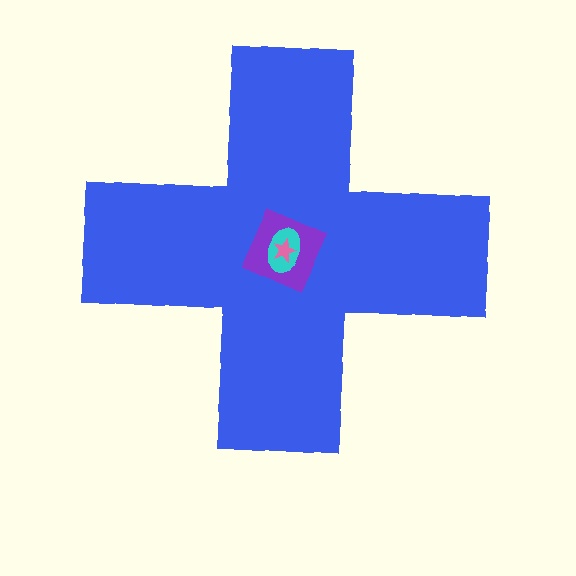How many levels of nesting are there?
4.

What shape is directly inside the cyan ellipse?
The pink star.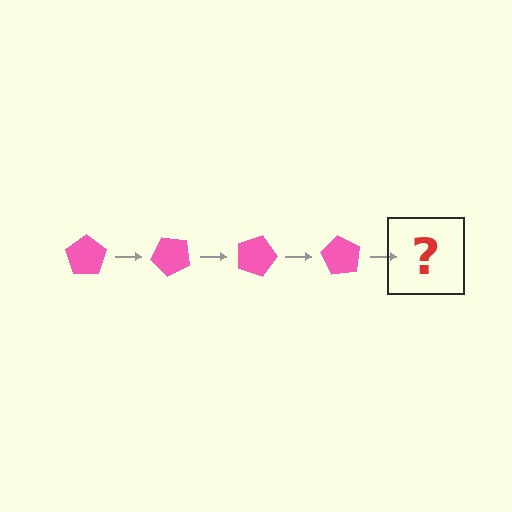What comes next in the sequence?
The next element should be a pink pentagon rotated 180 degrees.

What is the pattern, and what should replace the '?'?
The pattern is that the pentagon rotates 45 degrees each step. The '?' should be a pink pentagon rotated 180 degrees.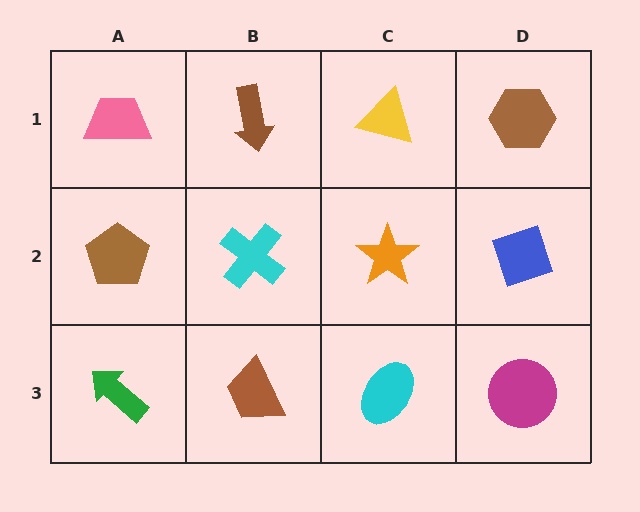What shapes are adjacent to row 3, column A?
A brown pentagon (row 2, column A), a brown trapezoid (row 3, column B).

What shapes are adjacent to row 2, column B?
A brown arrow (row 1, column B), a brown trapezoid (row 3, column B), a brown pentagon (row 2, column A), an orange star (row 2, column C).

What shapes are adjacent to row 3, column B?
A cyan cross (row 2, column B), a green arrow (row 3, column A), a cyan ellipse (row 3, column C).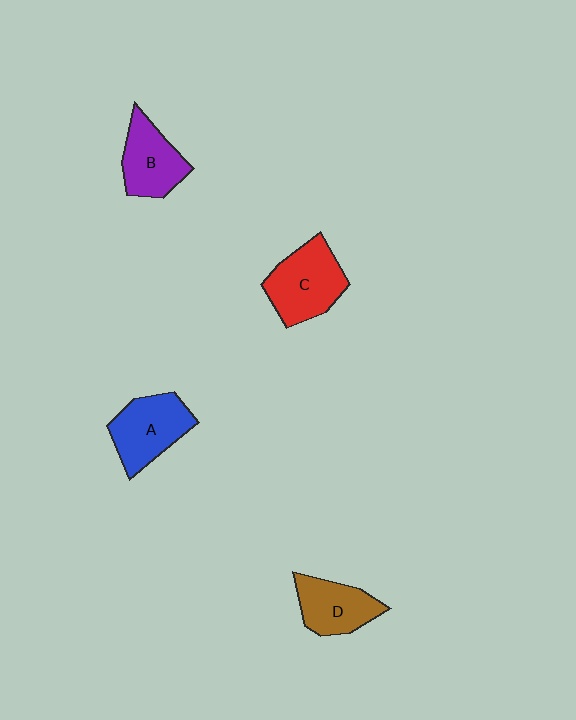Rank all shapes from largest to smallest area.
From largest to smallest: C (red), A (blue), B (purple), D (brown).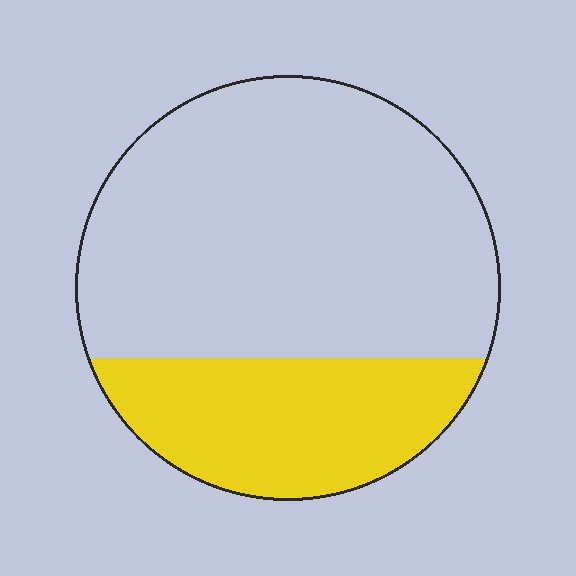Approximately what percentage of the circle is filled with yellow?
Approximately 30%.